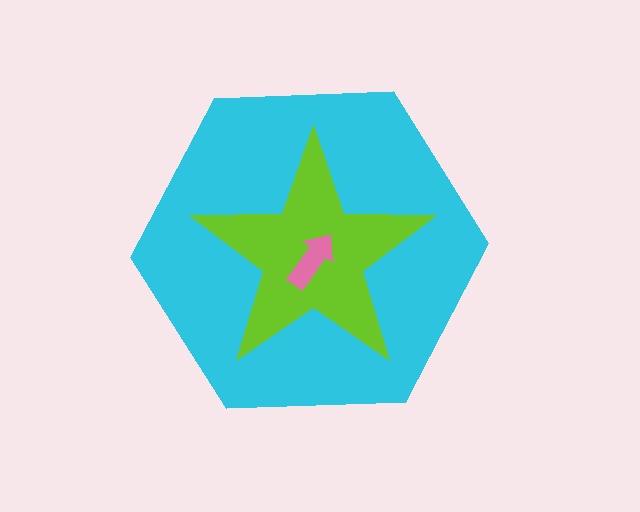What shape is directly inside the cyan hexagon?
The lime star.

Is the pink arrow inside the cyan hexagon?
Yes.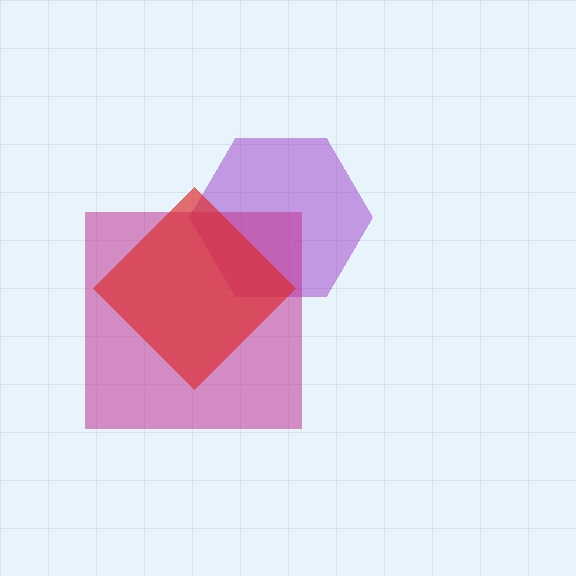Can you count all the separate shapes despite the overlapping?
Yes, there are 3 separate shapes.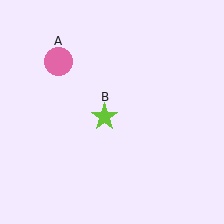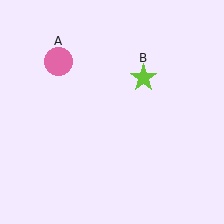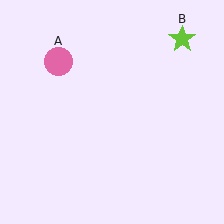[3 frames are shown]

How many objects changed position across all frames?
1 object changed position: lime star (object B).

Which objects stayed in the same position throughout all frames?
Pink circle (object A) remained stationary.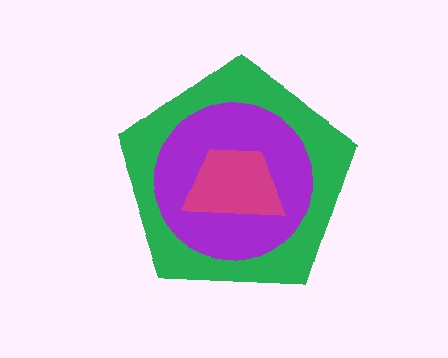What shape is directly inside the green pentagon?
The purple circle.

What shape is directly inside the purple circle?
The magenta trapezoid.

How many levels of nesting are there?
3.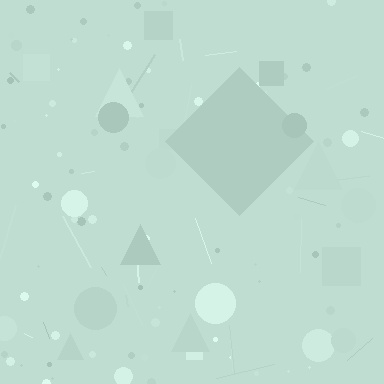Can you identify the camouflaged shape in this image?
The camouflaged shape is a diamond.